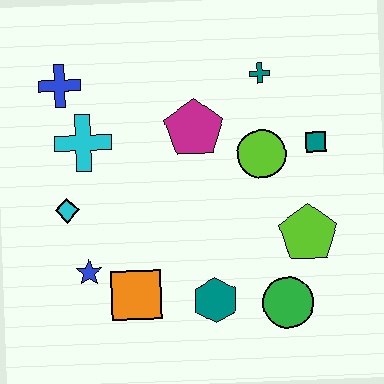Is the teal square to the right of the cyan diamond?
Yes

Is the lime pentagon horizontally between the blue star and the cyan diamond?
No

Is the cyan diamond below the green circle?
No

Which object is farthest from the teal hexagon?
The blue cross is farthest from the teal hexagon.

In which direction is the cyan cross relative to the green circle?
The cyan cross is to the left of the green circle.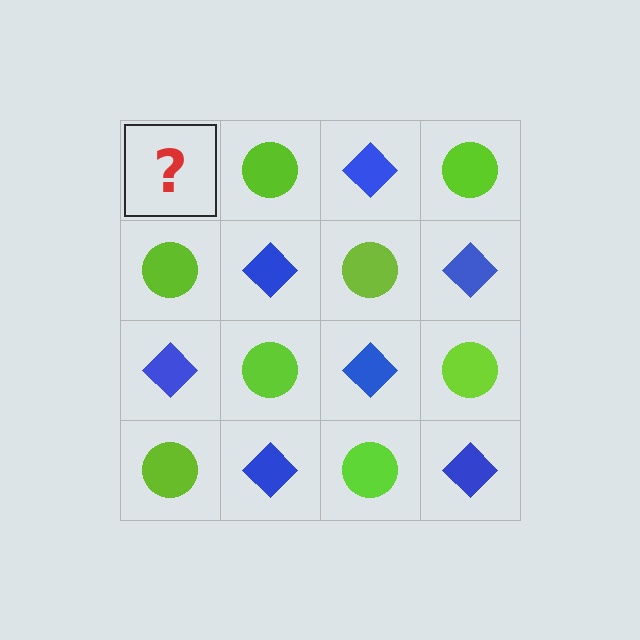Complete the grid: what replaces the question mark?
The question mark should be replaced with a blue diamond.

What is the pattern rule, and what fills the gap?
The rule is that it alternates blue diamond and lime circle in a checkerboard pattern. The gap should be filled with a blue diamond.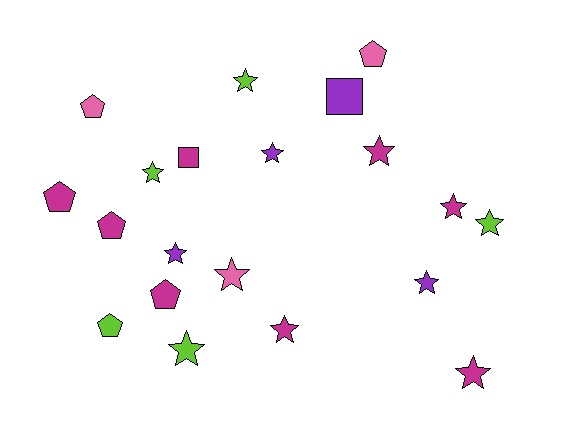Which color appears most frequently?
Magenta, with 8 objects.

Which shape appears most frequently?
Star, with 12 objects.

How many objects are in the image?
There are 20 objects.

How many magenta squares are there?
There is 1 magenta square.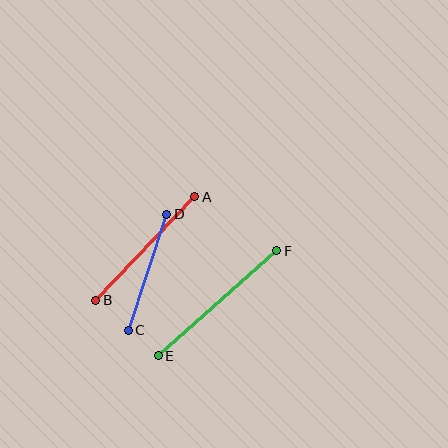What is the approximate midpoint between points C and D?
The midpoint is at approximately (148, 272) pixels.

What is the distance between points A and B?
The distance is approximately 143 pixels.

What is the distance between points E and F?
The distance is approximately 158 pixels.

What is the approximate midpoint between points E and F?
The midpoint is at approximately (217, 303) pixels.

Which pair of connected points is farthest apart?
Points E and F are farthest apart.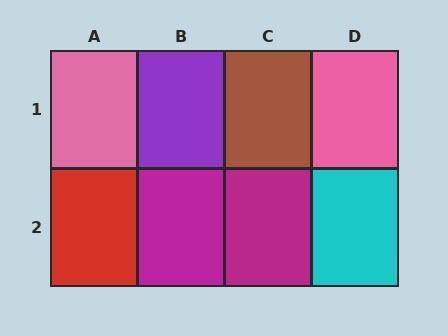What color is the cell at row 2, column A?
Red.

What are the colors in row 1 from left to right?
Pink, purple, brown, pink.